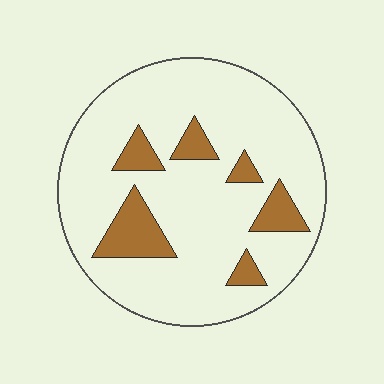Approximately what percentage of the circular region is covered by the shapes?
Approximately 15%.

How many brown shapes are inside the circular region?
6.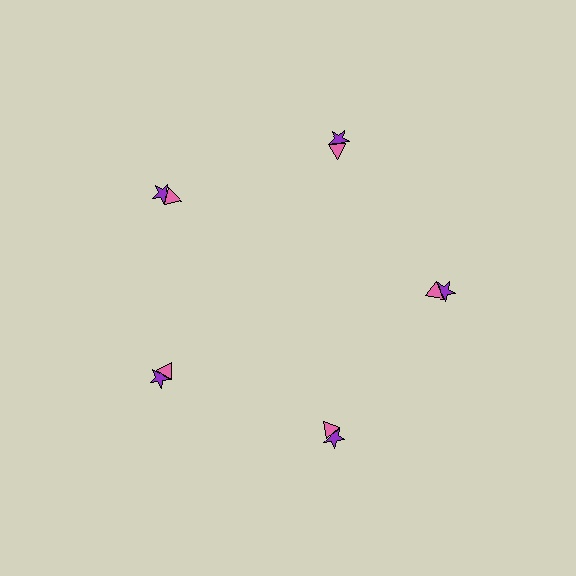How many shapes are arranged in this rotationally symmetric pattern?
There are 10 shapes, arranged in 5 groups of 2.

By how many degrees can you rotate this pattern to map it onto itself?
The pattern maps onto itself every 72 degrees of rotation.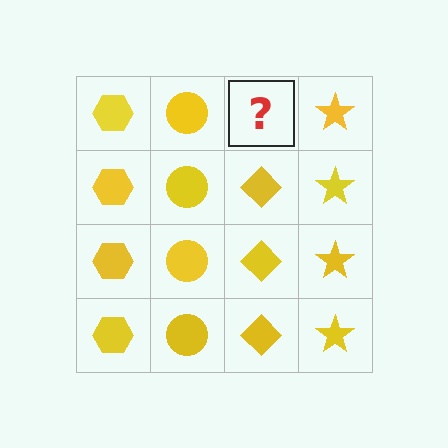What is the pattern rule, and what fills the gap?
The rule is that each column has a consistent shape. The gap should be filled with a yellow diamond.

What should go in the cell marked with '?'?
The missing cell should contain a yellow diamond.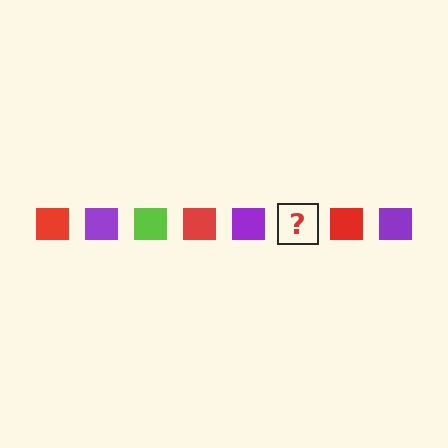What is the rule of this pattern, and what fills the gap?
The rule is that the pattern cycles through red, purple, lime squares. The gap should be filled with a lime square.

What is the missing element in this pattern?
The missing element is a lime square.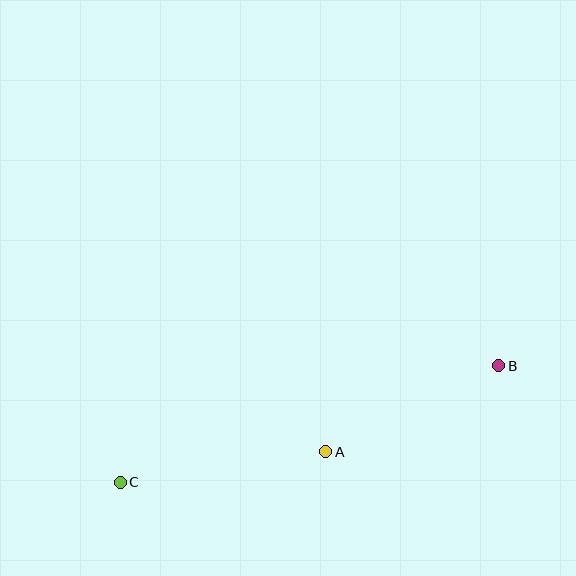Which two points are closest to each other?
Points A and B are closest to each other.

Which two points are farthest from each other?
Points B and C are farthest from each other.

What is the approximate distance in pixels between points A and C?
The distance between A and C is approximately 208 pixels.